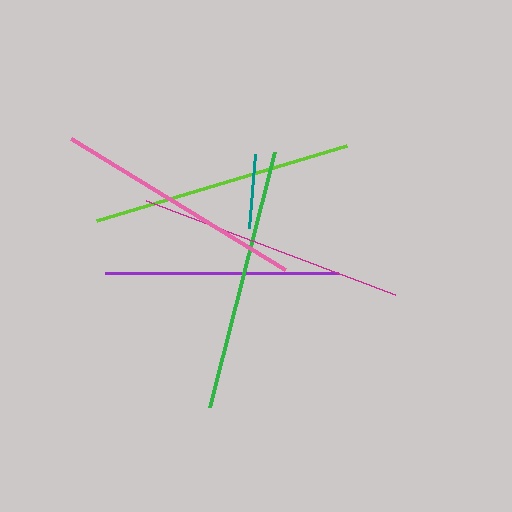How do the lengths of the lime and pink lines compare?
The lime and pink lines are approximately the same length.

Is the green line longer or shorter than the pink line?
The green line is longer than the pink line.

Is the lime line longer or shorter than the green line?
The green line is longer than the lime line.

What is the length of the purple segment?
The purple segment is approximately 234 pixels long.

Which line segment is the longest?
The magenta line is the longest at approximately 267 pixels.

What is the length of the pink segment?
The pink segment is approximately 251 pixels long.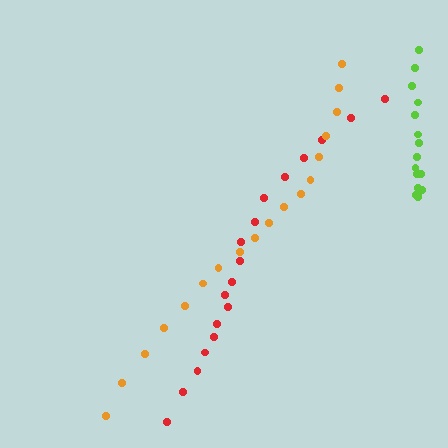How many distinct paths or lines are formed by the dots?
There are 3 distinct paths.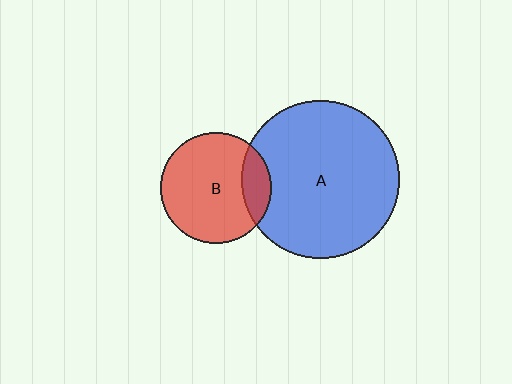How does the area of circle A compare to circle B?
Approximately 2.0 times.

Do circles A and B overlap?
Yes.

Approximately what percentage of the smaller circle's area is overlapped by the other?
Approximately 15%.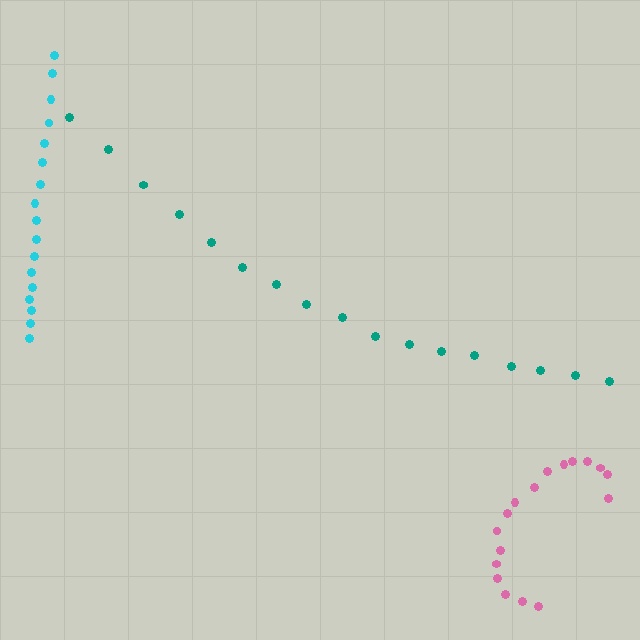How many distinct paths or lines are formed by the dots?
There are 3 distinct paths.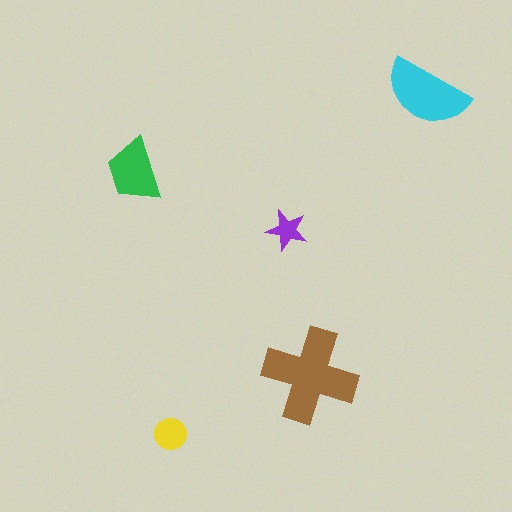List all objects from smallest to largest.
The purple star, the yellow circle, the green trapezoid, the cyan semicircle, the brown cross.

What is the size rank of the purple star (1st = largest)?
5th.